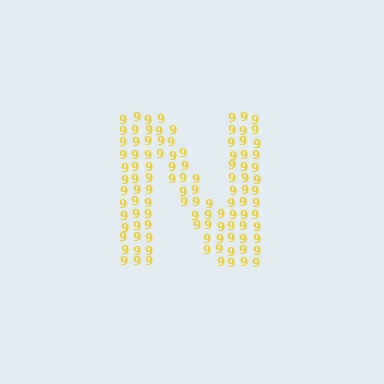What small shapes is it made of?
It is made of small digit 9's.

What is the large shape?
The large shape is the letter N.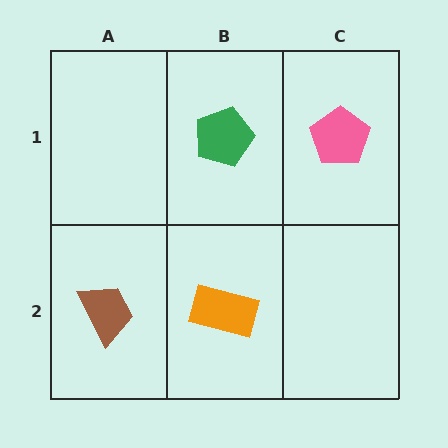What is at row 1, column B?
A green pentagon.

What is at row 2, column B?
An orange rectangle.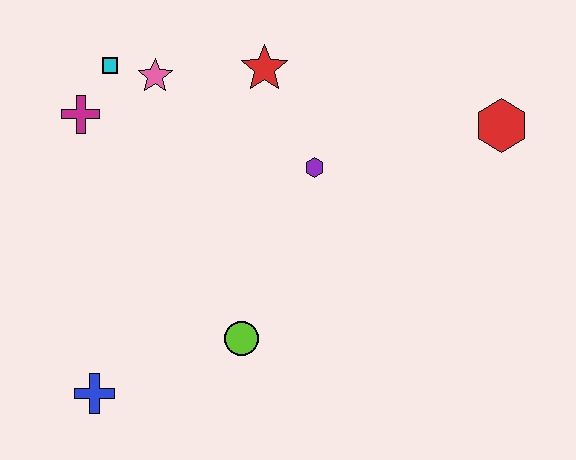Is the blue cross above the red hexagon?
No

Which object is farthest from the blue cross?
The red hexagon is farthest from the blue cross.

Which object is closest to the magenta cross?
The cyan square is closest to the magenta cross.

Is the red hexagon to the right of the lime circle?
Yes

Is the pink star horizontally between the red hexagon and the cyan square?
Yes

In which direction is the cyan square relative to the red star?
The cyan square is to the left of the red star.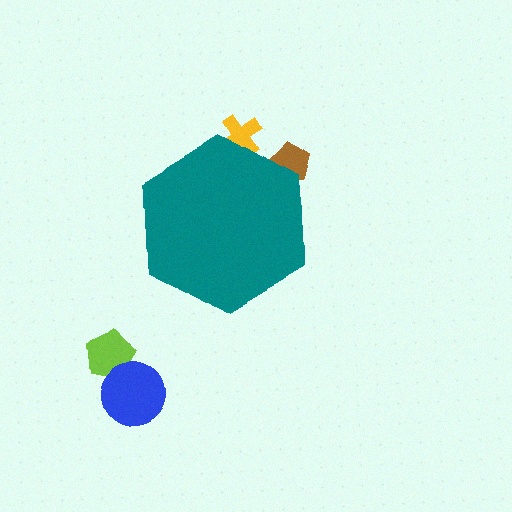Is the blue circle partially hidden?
No, the blue circle is fully visible.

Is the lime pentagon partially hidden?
No, the lime pentagon is fully visible.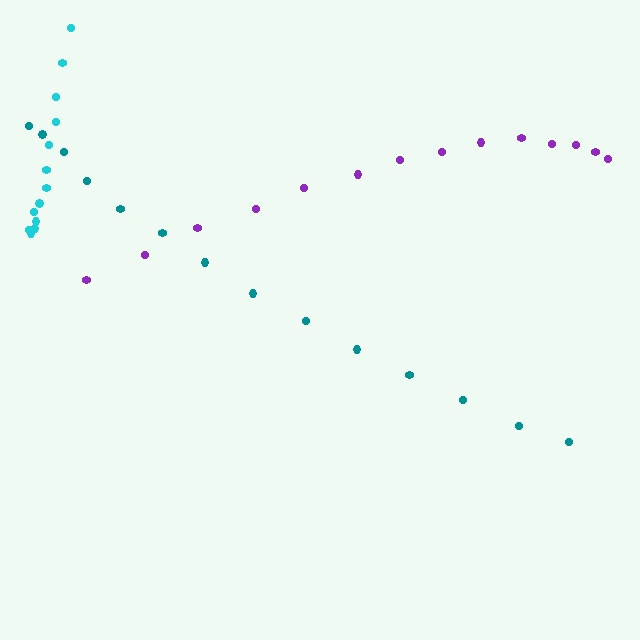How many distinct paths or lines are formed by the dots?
There are 3 distinct paths.